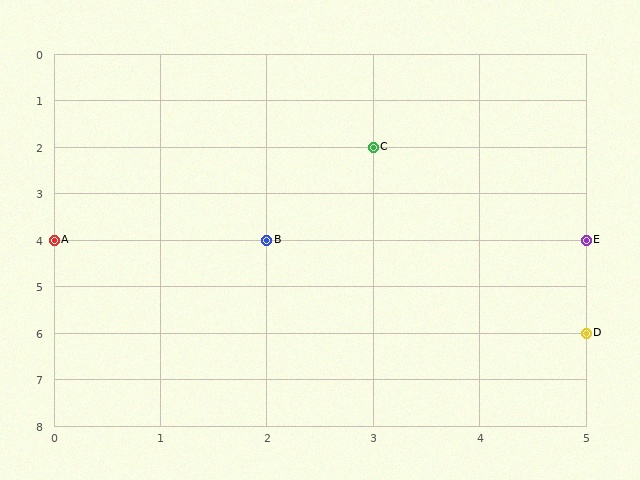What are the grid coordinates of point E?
Point E is at grid coordinates (5, 4).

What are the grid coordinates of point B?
Point B is at grid coordinates (2, 4).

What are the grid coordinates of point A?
Point A is at grid coordinates (0, 4).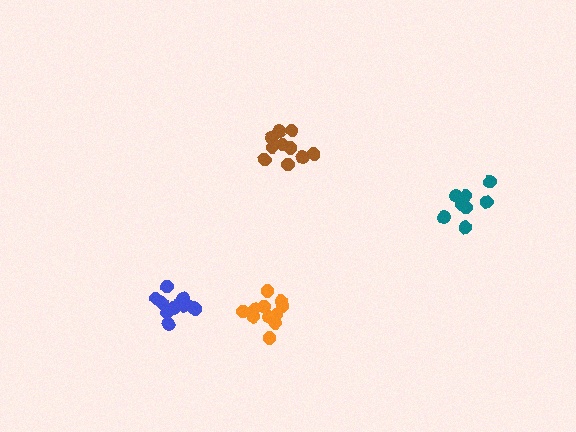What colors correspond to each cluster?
The clusters are colored: orange, brown, blue, teal.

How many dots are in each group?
Group 1: 11 dots, Group 2: 10 dots, Group 3: 13 dots, Group 4: 8 dots (42 total).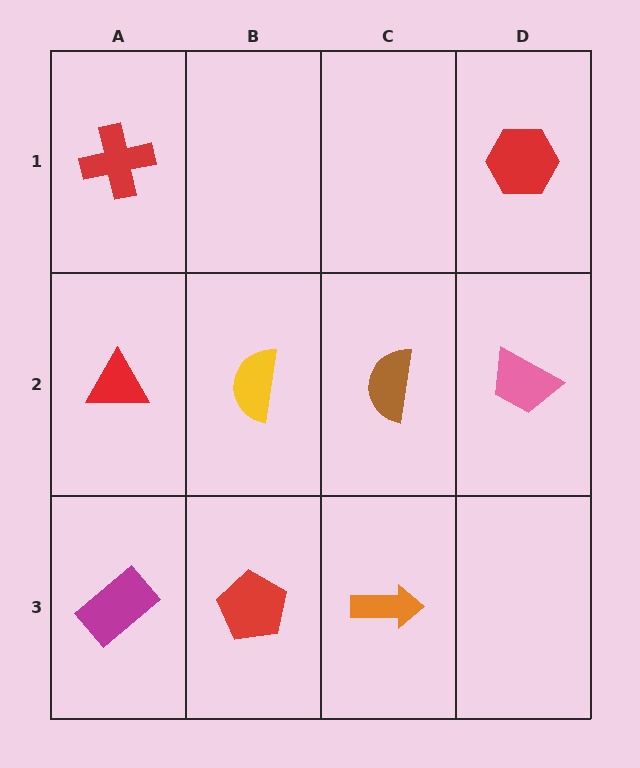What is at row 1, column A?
A red cross.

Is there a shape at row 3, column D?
No, that cell is empty.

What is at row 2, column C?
A brown semicircle.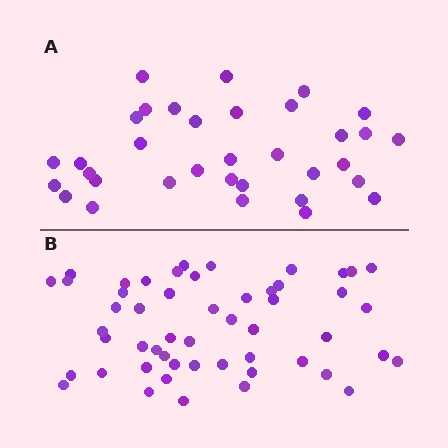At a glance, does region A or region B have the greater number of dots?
Region B (the bottom region) has more dots.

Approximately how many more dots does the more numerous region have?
Region B has approximately 20 more dots than region A.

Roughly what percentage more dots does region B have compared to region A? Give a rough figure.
About 55% more.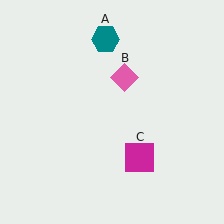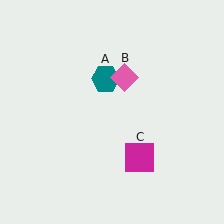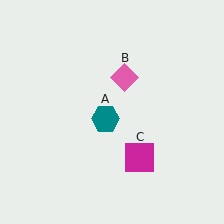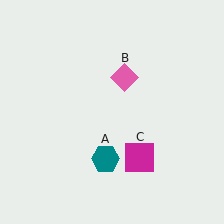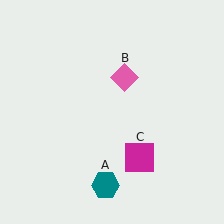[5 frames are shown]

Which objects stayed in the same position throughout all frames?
Pink diamond (object B) and magenta square (object C) remained stationary.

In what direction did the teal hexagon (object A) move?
The teal hexagon (object A) moved down.